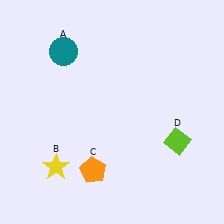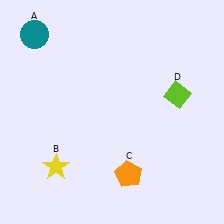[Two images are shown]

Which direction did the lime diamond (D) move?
The lime diamond (D) moved up.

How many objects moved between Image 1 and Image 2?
3 objects moved between the two images.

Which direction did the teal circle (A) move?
The teal circle (A) moved left.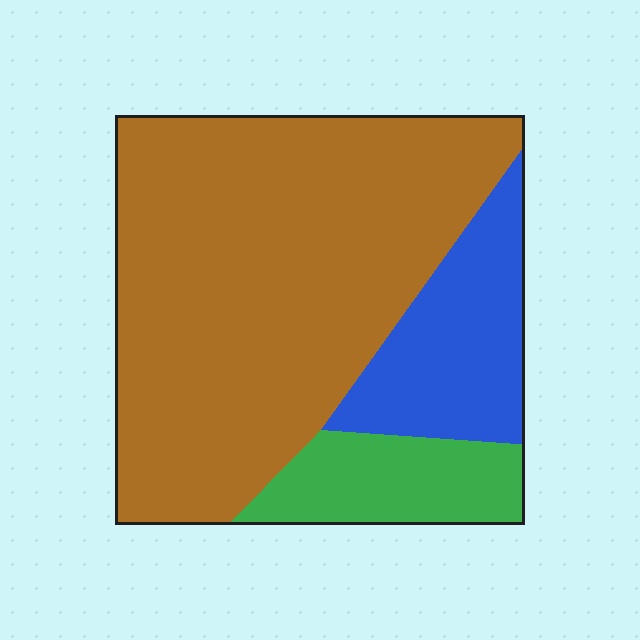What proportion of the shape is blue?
Blue covers about 20% of the shape.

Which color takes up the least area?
Green, at roughly 15%.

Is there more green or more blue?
Blue.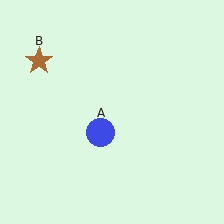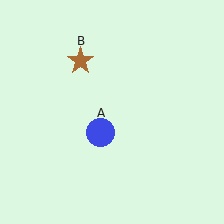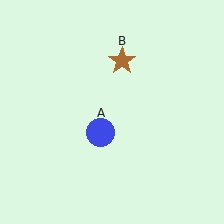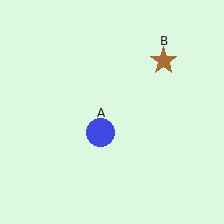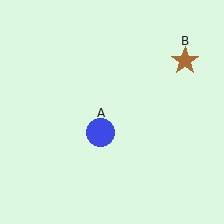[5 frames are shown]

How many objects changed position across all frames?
1 object changed position: brown star (object B).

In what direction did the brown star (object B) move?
The brown star (object B) moved right.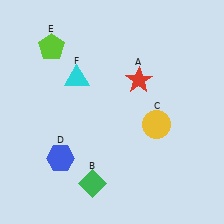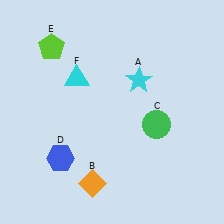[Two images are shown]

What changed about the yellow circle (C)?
In Image 1, C is yellow. In Image 2, it changed to green.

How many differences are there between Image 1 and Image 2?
There are 3 differences between the two images.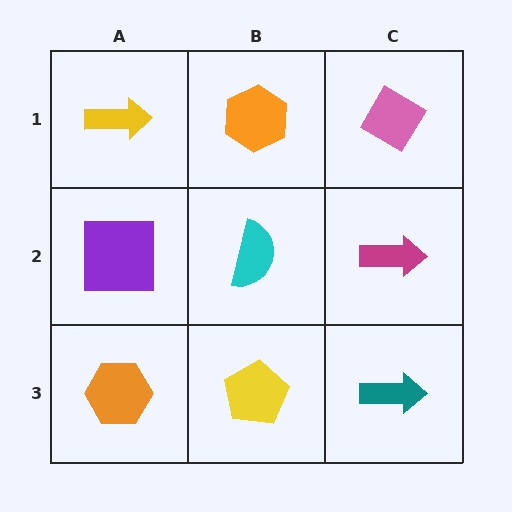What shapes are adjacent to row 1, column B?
A cyan semicircle (row 2, column B), a yellow arrow (row 1, column A), a pink diamond (row 1, column C).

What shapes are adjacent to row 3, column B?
A cyan semicircle (row 2, column B), an orange hexagon (row 3, column A), a teal arrow (row 3, column C).